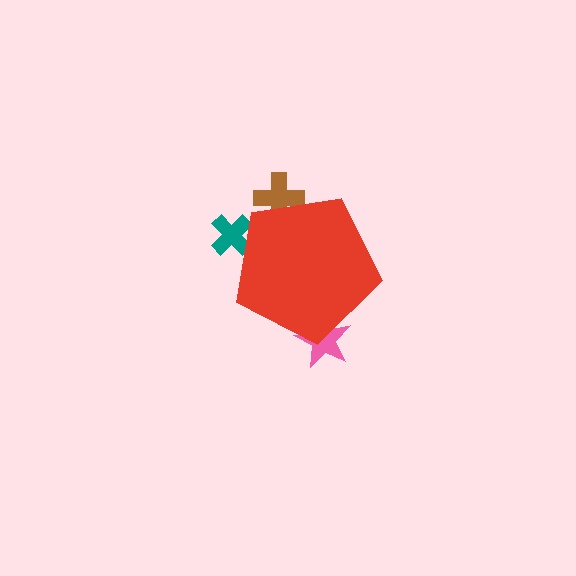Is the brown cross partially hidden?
Yes, the brown cross is partially hidden behind the red pentagon.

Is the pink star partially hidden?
Yes, the pink star is partially hidden behind the red pentagon.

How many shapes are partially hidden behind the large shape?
3 shapes are partially hidden.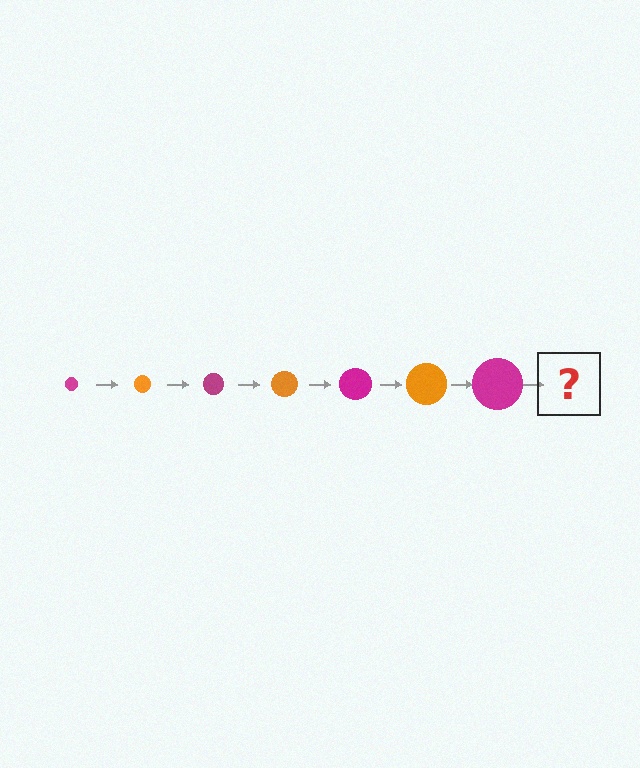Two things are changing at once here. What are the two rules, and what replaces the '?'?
The two rules are that the circle grows larger each step and the color cycles through magenta and orange. The '?' should be an orange circle, larger than the previous one.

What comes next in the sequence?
The next element should be an orange circle, larger than the previous one.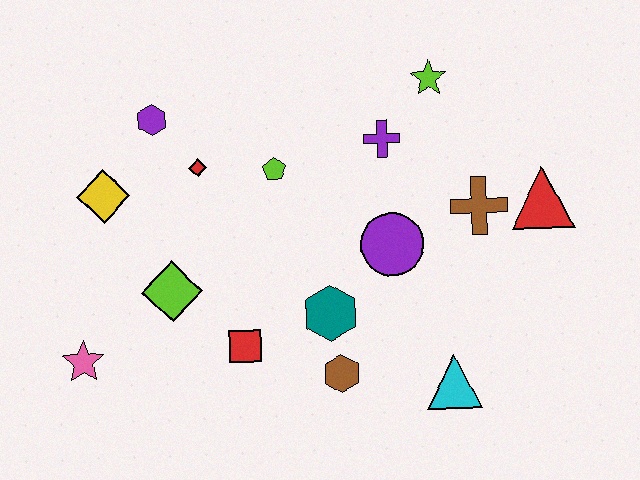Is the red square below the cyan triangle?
No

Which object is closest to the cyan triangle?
The brown hexagon is closest to the cyan triangle.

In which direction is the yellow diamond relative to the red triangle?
The yellow diamond is to the left of the red triangle.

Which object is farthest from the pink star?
The red triangle is farthest from the pink star.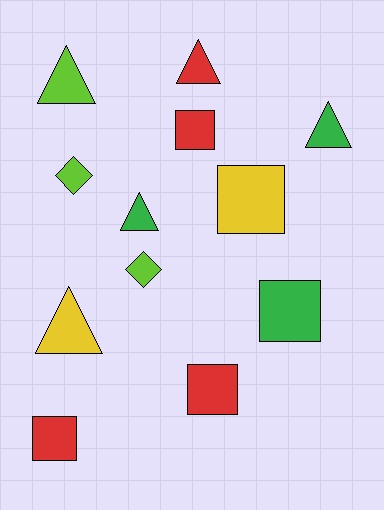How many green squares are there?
There is 1 green square.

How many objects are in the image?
There are 12 objects.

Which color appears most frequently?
Red, with 4 objects.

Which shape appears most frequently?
Triangle, with 5 objects.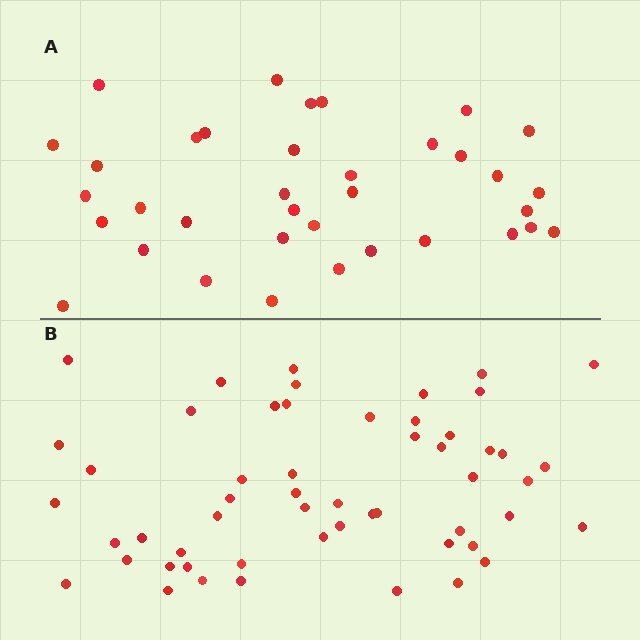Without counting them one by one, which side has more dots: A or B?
Region B (the bottom region) has more dots.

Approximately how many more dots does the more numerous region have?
Region B has approximately 20 more dots than region A.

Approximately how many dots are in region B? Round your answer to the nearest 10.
About 50 dots. (The exact count is 54, which rounds to 50.)